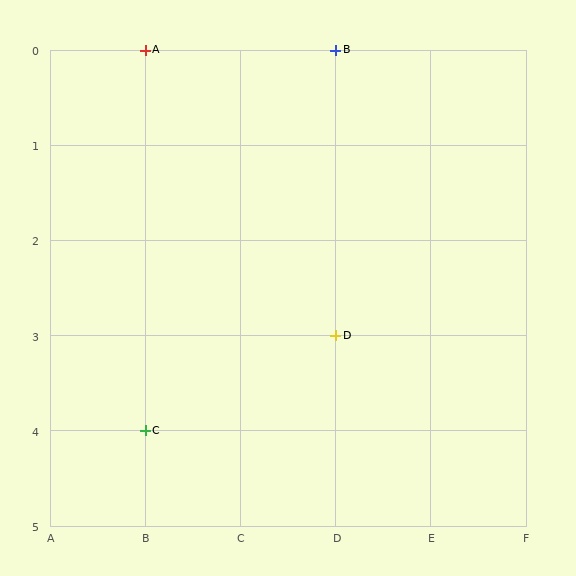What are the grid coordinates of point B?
Point B is at grid coordinates (D, 0).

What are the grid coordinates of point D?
Point D is at grid coordinates (D, 3).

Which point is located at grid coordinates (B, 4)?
Point C is at (B, 4).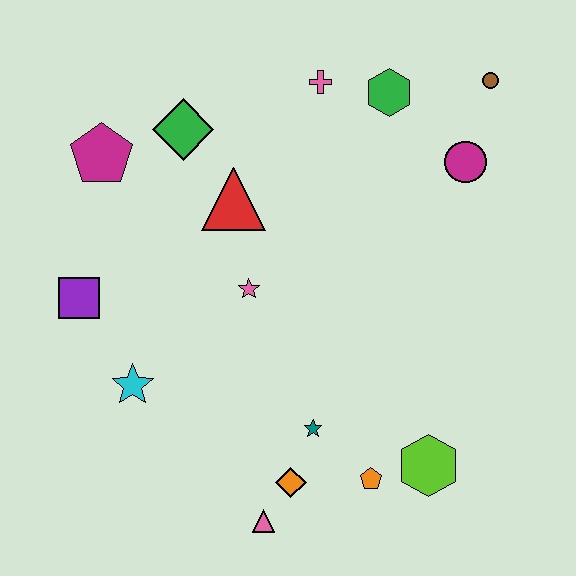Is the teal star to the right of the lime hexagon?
No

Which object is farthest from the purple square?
The brown circle is farthest from the purple square.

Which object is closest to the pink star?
The red triangle is closest to the pink star.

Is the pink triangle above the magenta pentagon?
No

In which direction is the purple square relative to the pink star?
The purple square is to the left of the pink star.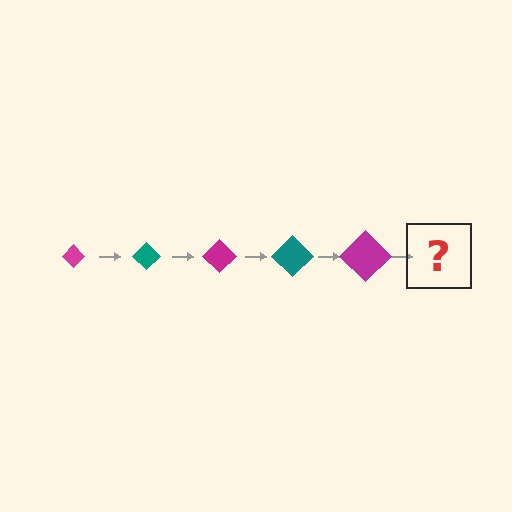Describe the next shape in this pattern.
It should be a teal diamond, larger than the previous one.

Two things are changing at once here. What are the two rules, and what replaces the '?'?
The two rules are that the diamond grows larger each step and the color cycles through magenta and teal. The '?' should be a teal diamond, larger than the previous one.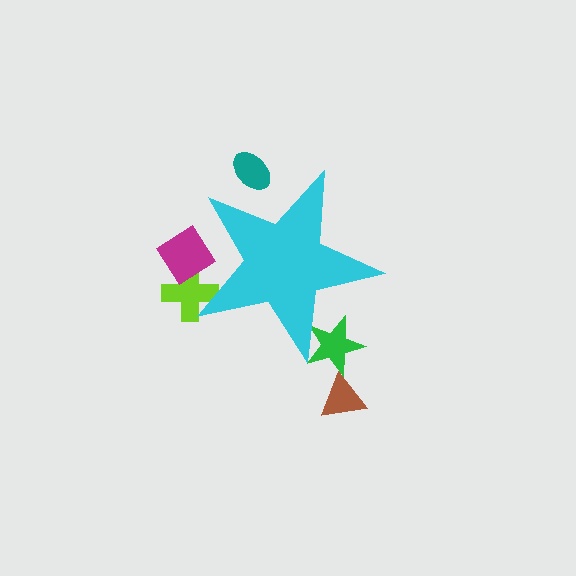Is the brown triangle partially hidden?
No, the brown triangle is fully visible.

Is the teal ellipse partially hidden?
Yes, the teal ellipse is partially hidden behind the cyan star.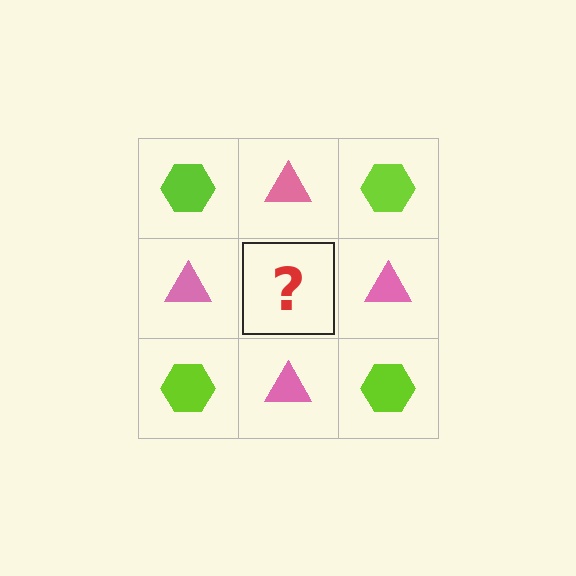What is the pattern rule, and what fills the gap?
The rule is that it alternates lime hexagon and pink triangle in a checkerboard pattern. The gap should be filled with a lime hexagon.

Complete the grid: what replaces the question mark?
The question mark should be replaced with a lime hexagon.